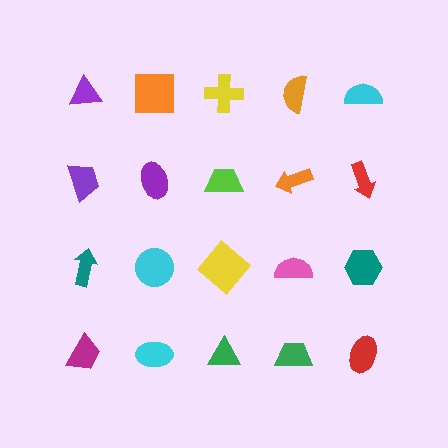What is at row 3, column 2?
A cyan circle.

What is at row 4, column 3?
A green triangle.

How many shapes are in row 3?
5 shapes.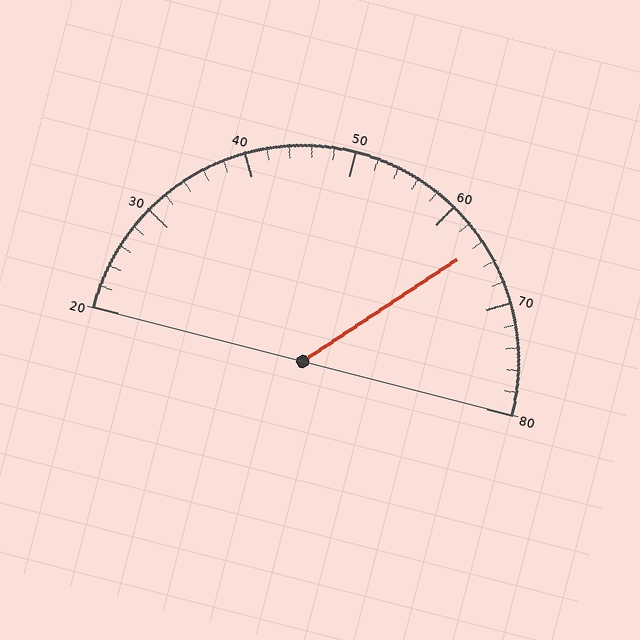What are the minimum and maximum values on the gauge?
The gauge ranges from 20 to 80.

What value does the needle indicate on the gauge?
The needle indicates approximately 64.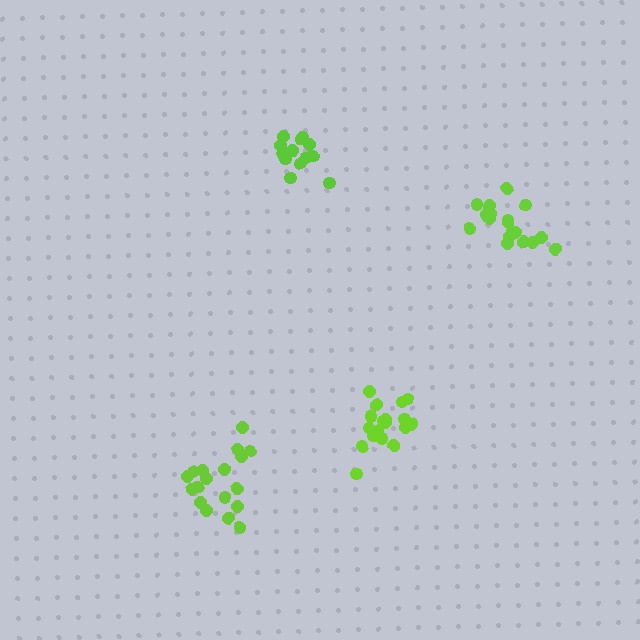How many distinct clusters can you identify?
There are 4 distinct clusters.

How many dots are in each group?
Group 1: 19 dots, Group 2: 13 dots, Group 3: 18 dots, Group 4: 18 dots (68 total).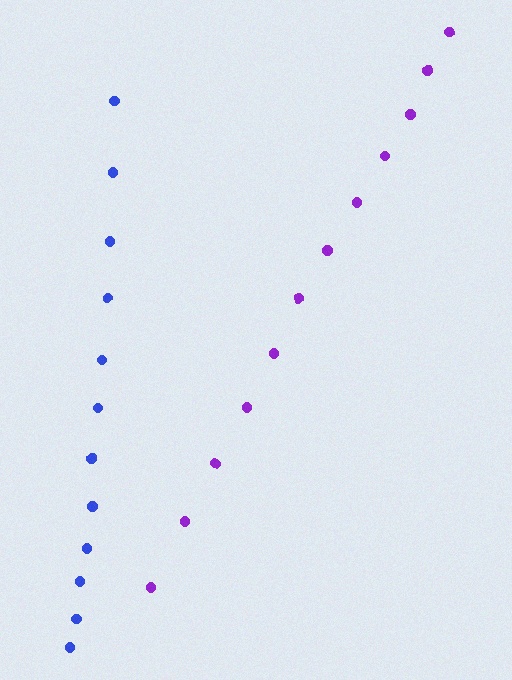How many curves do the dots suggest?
There are 2 distinct paths.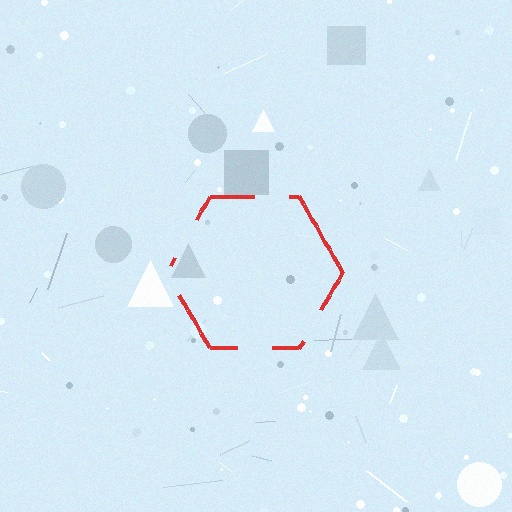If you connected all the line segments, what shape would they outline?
They would outline a hexagon.